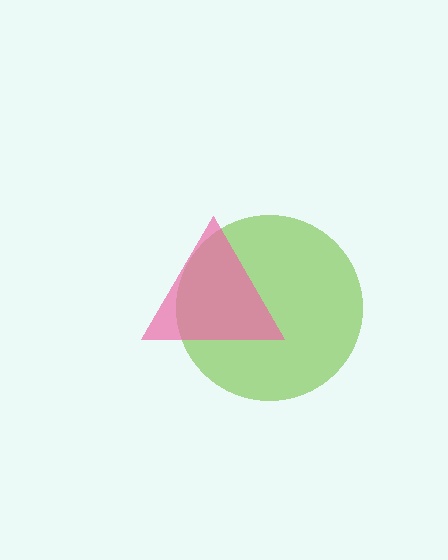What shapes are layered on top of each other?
The layered shapes are: a lime circle, a pink triangle.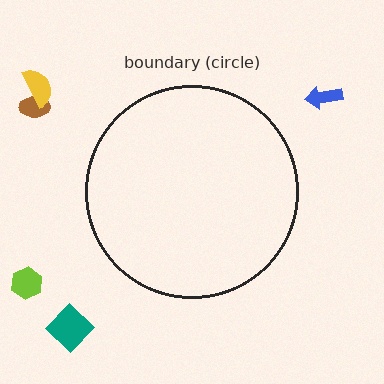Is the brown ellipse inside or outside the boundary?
Outside.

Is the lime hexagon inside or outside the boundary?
Outside.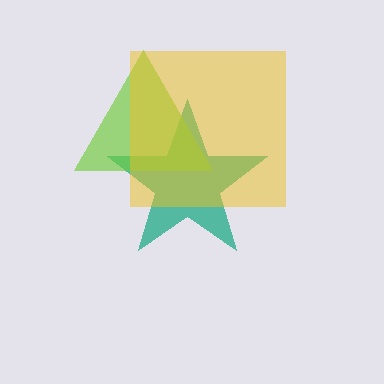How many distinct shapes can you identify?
There are 3 distinct shapes: a teal star, a lime triangle, a yellow square.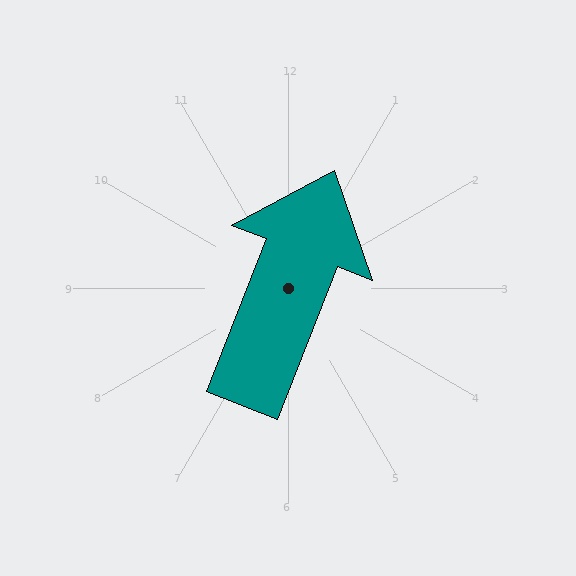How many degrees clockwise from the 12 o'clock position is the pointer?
Approximately 21 degrees.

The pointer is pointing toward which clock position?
Roughly 1 o'clock.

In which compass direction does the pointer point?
North.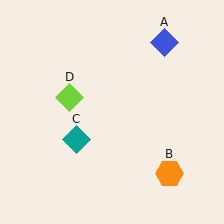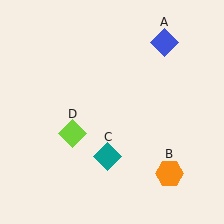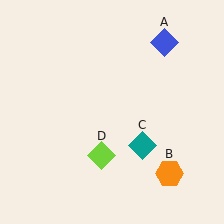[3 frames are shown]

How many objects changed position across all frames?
2 objects changed position: teal diamond (object C), lime diamond (object D).